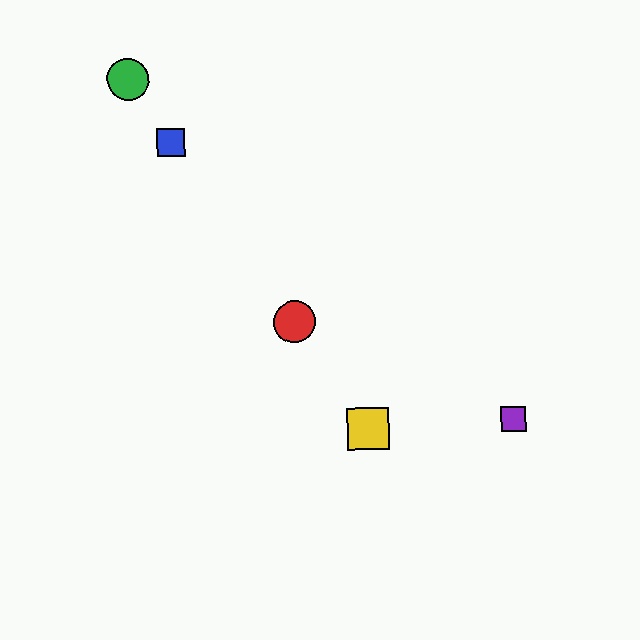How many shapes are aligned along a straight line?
4 shapes (the red circle, the blue square, the green circle, the yellow square) are aligned along a straight line.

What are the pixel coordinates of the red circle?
The red circle is at (294, 321).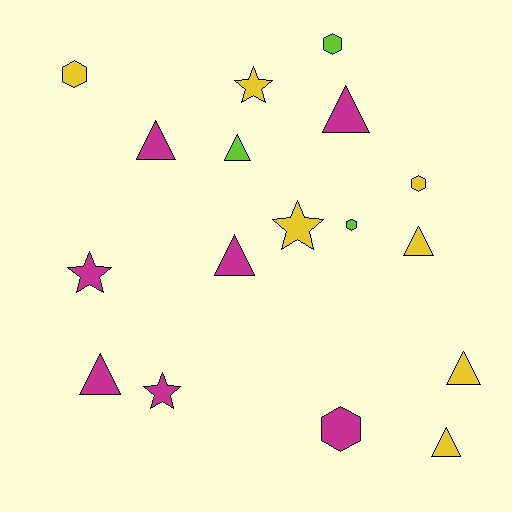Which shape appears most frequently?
Triangle, with 8 objects.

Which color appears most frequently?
Yellow, with 7 objects.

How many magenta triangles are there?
There are 4 magenta triangles.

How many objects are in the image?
There are 17 objects.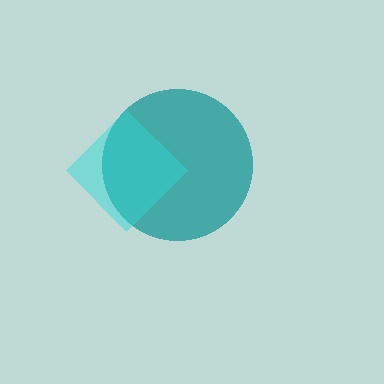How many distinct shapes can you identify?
There are 2 distinct shapes: a teal circle, a cyan diamond.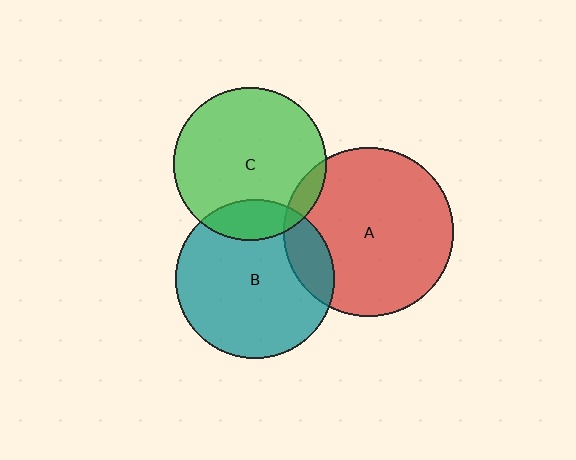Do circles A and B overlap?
Yes.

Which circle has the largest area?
Circle A (red).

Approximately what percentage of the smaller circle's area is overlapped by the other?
Approximately 15%.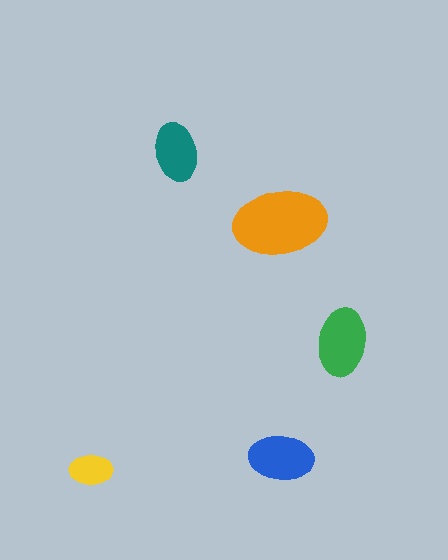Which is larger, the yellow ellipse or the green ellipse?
The green one.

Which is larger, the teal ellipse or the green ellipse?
The green one.